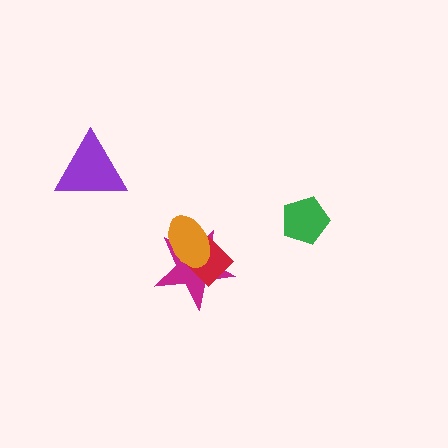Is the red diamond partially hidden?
Yes, it is partially covered by another shape.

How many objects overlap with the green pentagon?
0 objects overlap with the green pentagon.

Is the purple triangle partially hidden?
No, no other shape covers it.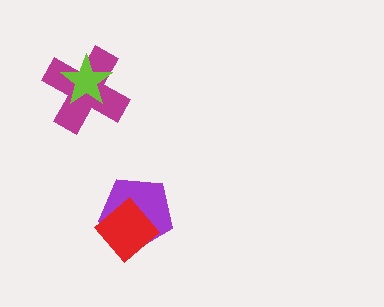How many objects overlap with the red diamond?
1 object overlaps with the red diamond.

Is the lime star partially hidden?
No, no other shape covers it.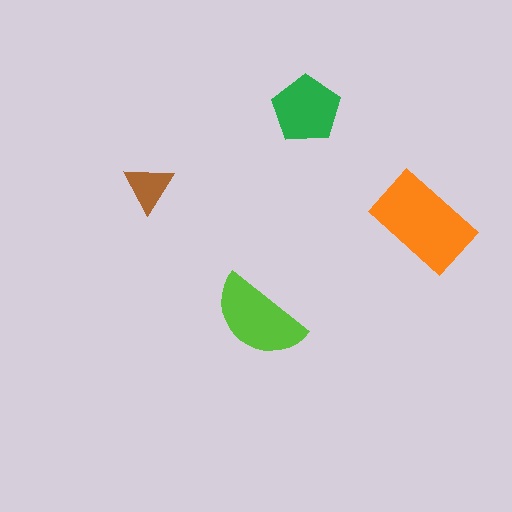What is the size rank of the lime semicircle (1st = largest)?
2nd.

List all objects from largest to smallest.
The orange rectangle, the lime semicircle, the green pentagon, the brown triangle.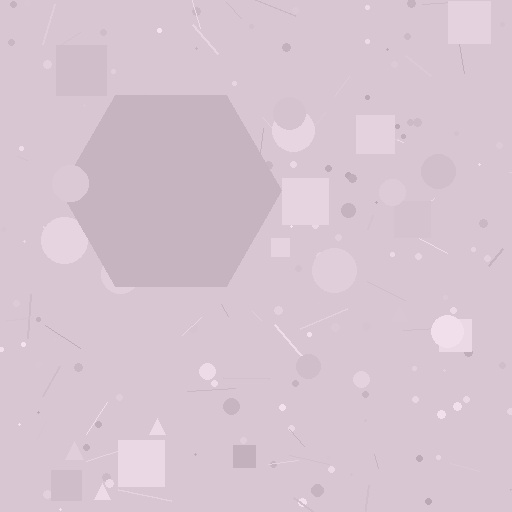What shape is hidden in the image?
A hexagon is hidden in the image.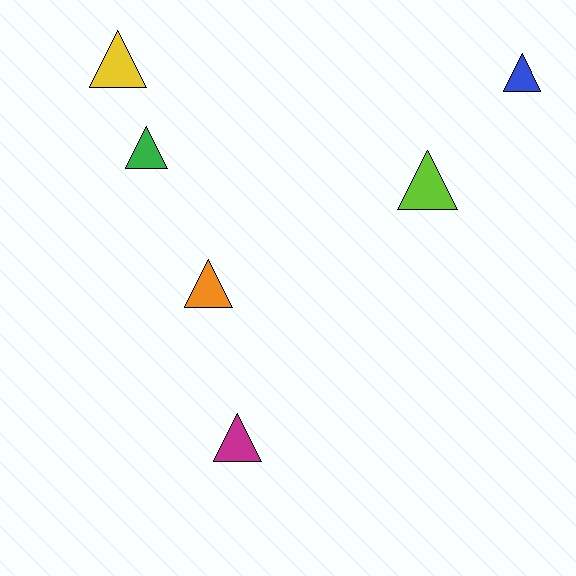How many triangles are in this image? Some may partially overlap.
There are 6 triangles.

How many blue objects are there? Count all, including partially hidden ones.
There is 1 blue object.